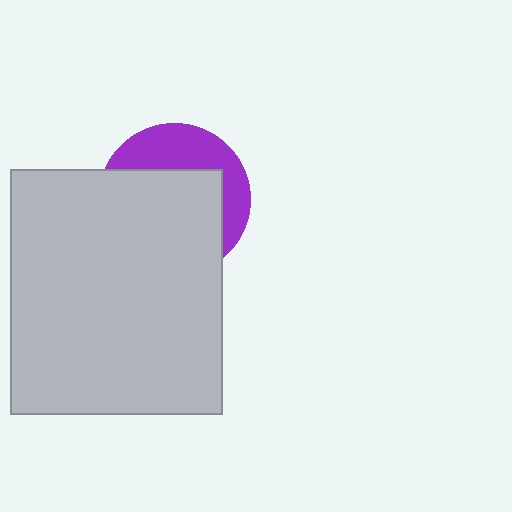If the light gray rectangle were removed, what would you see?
You would see the complete purple circle.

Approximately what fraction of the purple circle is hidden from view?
Roughly 64% of the purple circle is hidden behind the light gray rectangle.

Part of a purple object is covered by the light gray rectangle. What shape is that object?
It is a circle.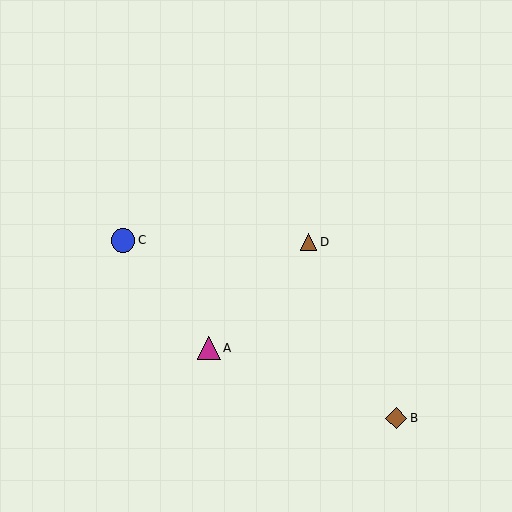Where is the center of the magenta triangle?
The center of the magenta triangle is at (209, 348).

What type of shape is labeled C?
Shape C is a blue circle.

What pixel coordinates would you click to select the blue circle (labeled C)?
Click at (123, 240) to select the blue circle C.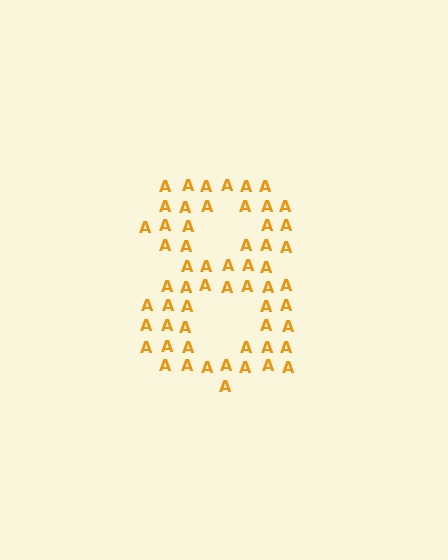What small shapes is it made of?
It is made of small letter A's.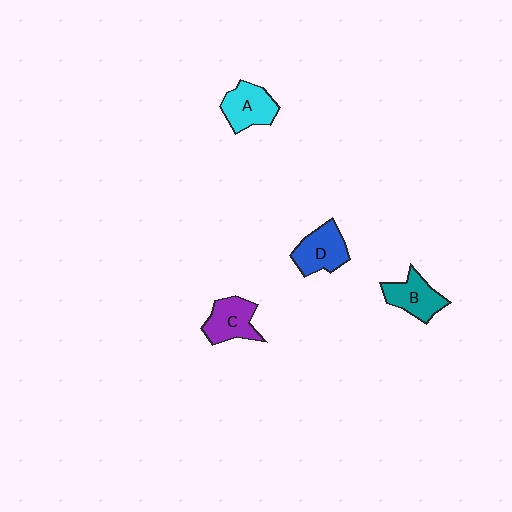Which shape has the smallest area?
Shape B (teal).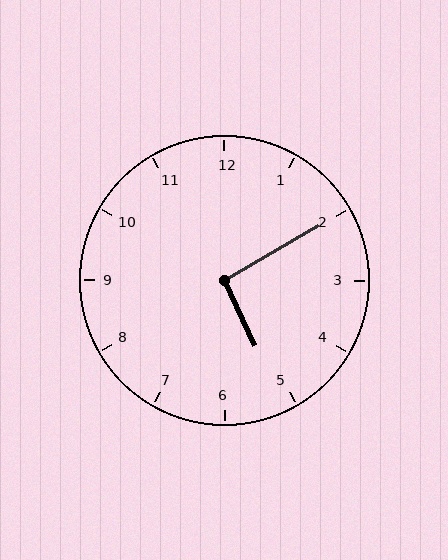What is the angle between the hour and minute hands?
Approximately 95 degrees.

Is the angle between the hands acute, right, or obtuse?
It is right.